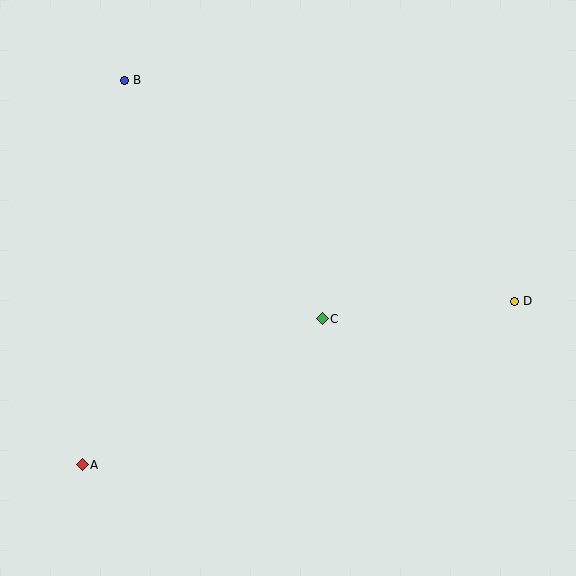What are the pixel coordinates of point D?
Point D is at (515, 301).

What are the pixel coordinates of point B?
Point B is at (125, 80).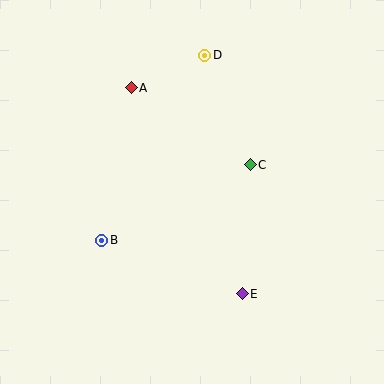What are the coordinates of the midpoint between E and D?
The midpoint between E and D is at (224, 174).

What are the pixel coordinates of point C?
Point C is at (250, 165).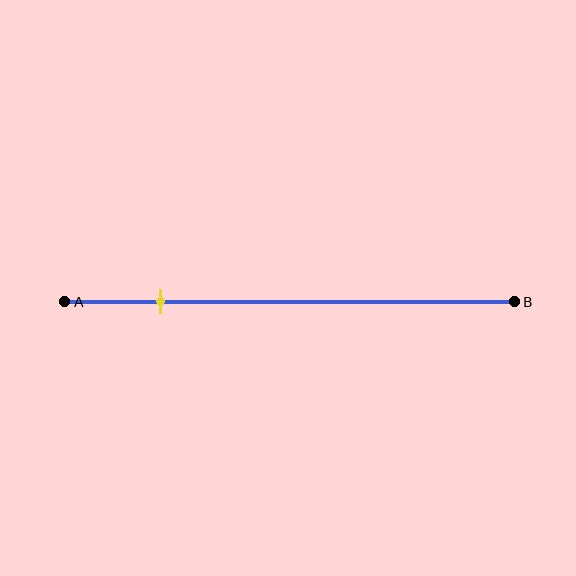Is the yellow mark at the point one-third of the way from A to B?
No, the mark is at about 20% from A, not at the 33% one-third point.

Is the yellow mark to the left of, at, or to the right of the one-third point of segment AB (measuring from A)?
The yellow mark is to the left of the one-third point of segment AB.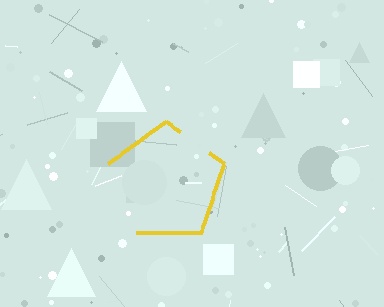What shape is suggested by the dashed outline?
The dashed outline suggests a pentagon.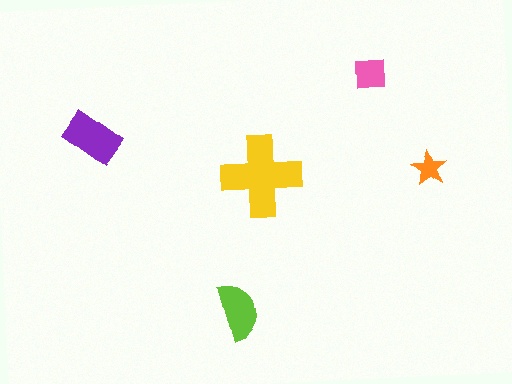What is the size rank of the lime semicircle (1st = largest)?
3rd.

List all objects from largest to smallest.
The yellow cross, the purple rectangle, the lime semicircle, the pink square, the orange star.